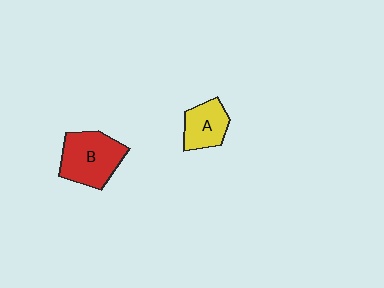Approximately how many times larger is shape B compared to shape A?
Approximately 1.6 times.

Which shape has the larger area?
Shape B (red).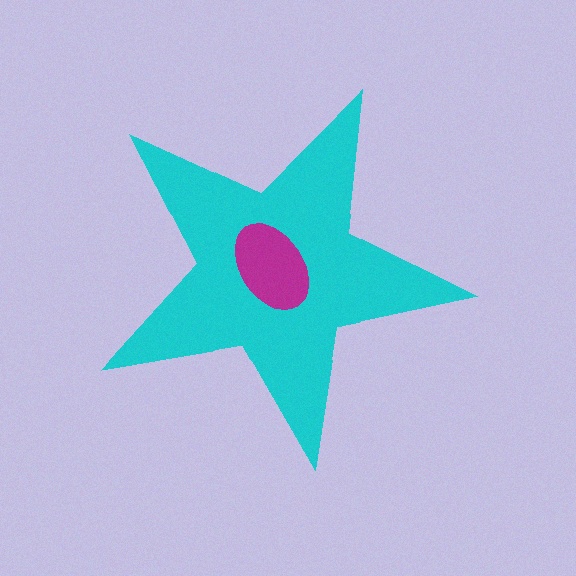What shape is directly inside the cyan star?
The magenta ellipse.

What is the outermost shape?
The cyan star.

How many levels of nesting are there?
2.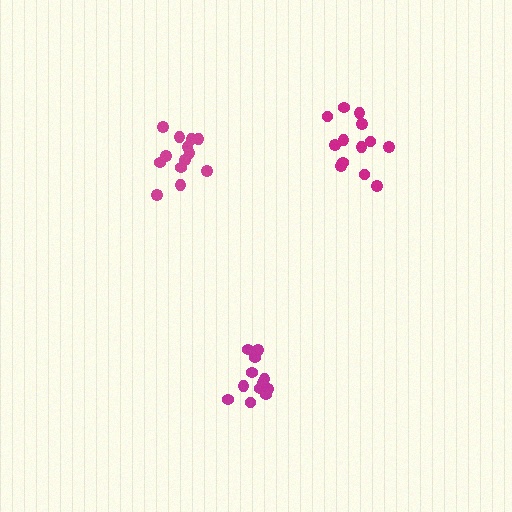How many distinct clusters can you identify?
There are 3 distinct clusters.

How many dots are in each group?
Group 1: 13 dots, Group 2: 12 dots, Group 3: 13 dots (38 total).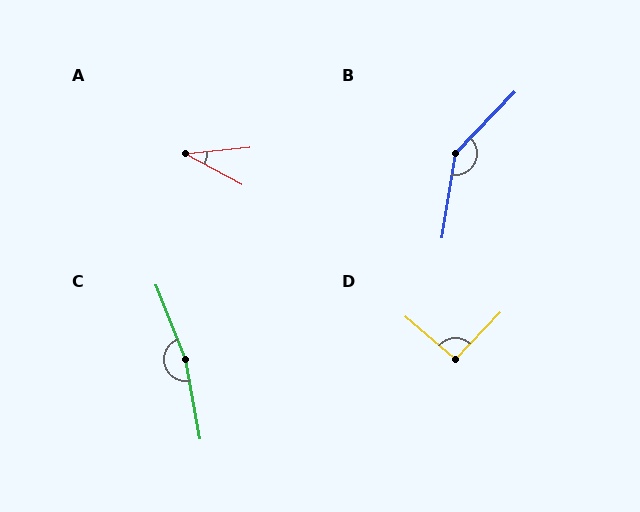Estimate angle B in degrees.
Approximately 145 degrees.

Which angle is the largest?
C, at approximately 169 degrees.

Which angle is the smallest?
A, at approximately 34 degrees.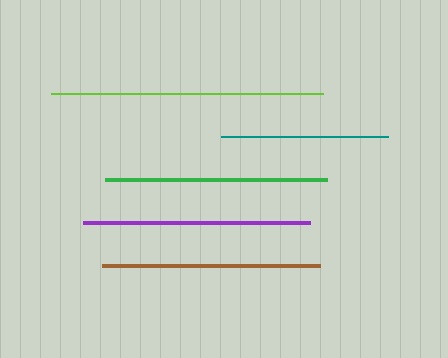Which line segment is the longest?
The lime line is the longest at approximately 271 pixels.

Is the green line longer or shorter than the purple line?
The purple line is longer than the green line.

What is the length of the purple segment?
The purple segment is approximately 227 pixels long.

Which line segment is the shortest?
The teal line is the shortest at approximately 167 pixels.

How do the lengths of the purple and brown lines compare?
The purple and brown lines are approximately the same length.